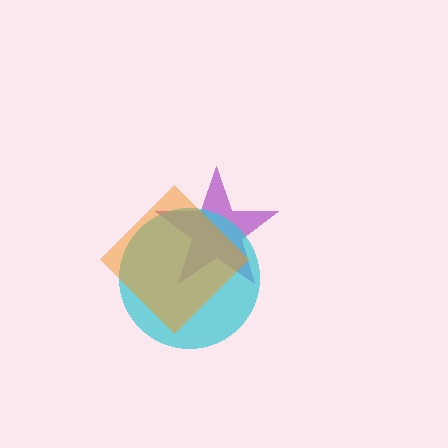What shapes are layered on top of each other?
The layered shapes are: a purple star, a cyan circle, an orange diamond.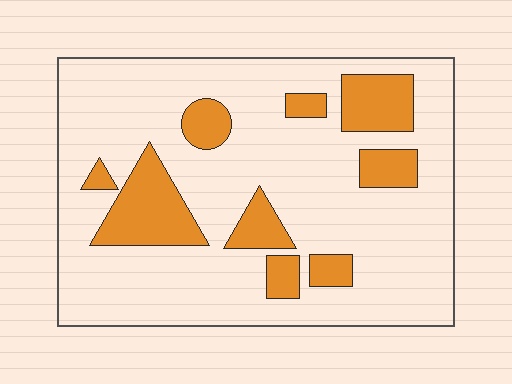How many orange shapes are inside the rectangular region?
9.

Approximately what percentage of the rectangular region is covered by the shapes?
Approximately 20%.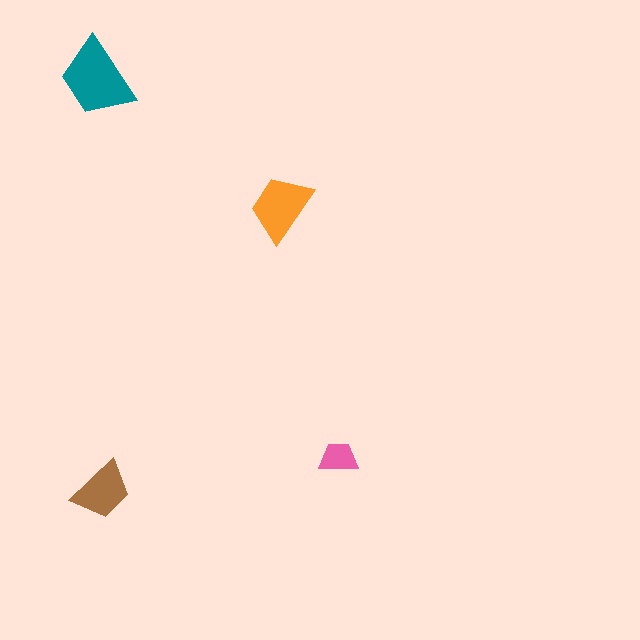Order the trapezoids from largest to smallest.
the teal one, the orange one, the brown one, the pink one.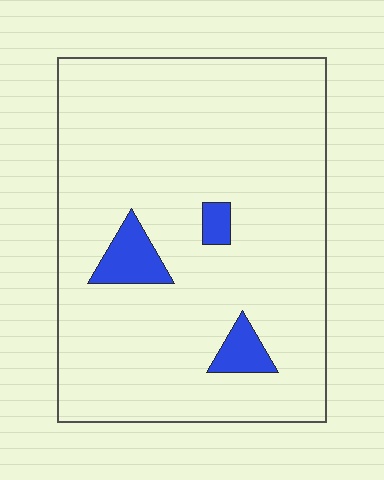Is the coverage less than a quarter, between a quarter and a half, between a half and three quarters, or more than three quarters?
Less than a quarter.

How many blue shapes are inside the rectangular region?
3.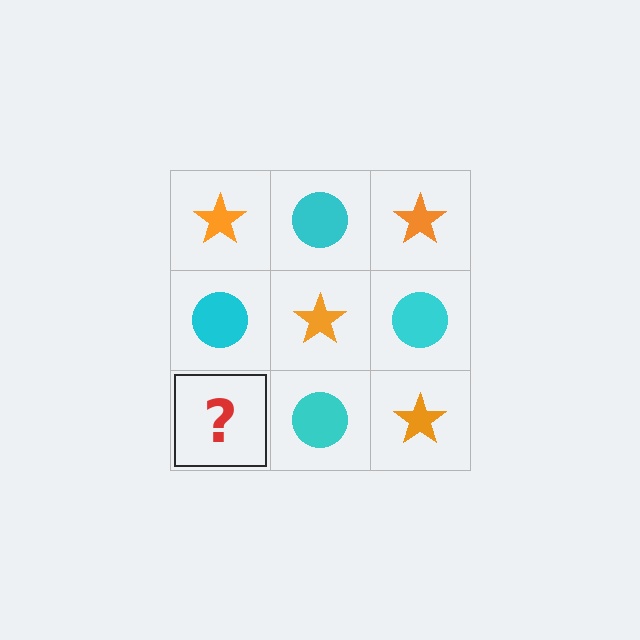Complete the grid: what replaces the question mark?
The question mark should be replaced with an orange star.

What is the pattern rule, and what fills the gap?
The rule is that it alternates orange star and cyan circle in a checkerboard pattern. The gap should be filled with an orange star.